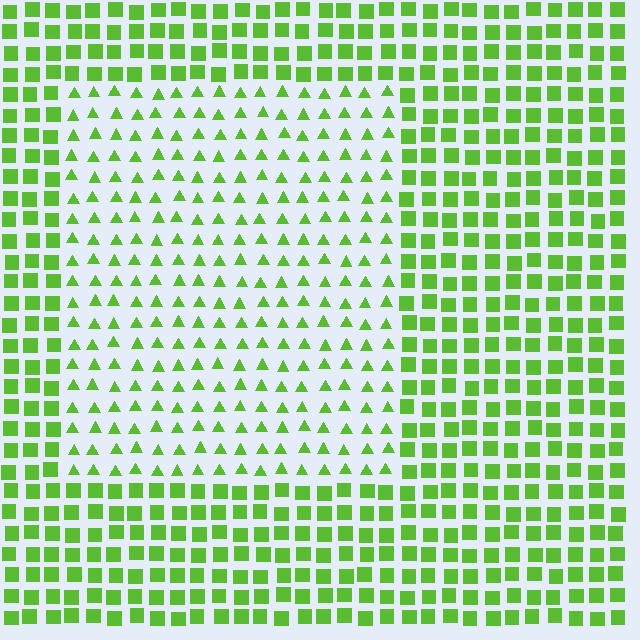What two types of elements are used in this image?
The image uses triangles inside the rectangle region and squares outside it.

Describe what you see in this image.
The image is filled with small lime elements arranged in a uniform grid. A rectangle-shaped region contains triangles, while the surrounding area contains squares. The boundary is defined purely by the change in element shape.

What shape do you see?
I see a rectangle.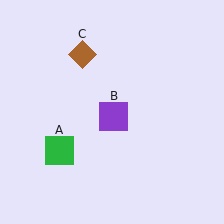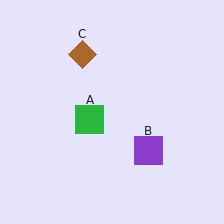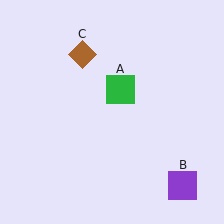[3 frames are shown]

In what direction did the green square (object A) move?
The green square (object A) moved up and to the right.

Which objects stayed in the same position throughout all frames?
Brown diamond (object C) remained stationary.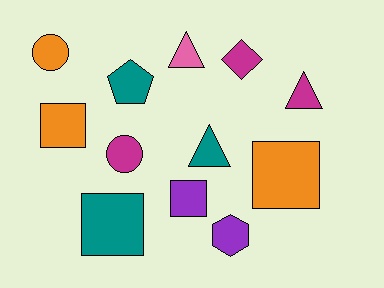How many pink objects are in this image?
There is 1 pink object.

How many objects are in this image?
There are 12 objects.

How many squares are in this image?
There are 4 squares.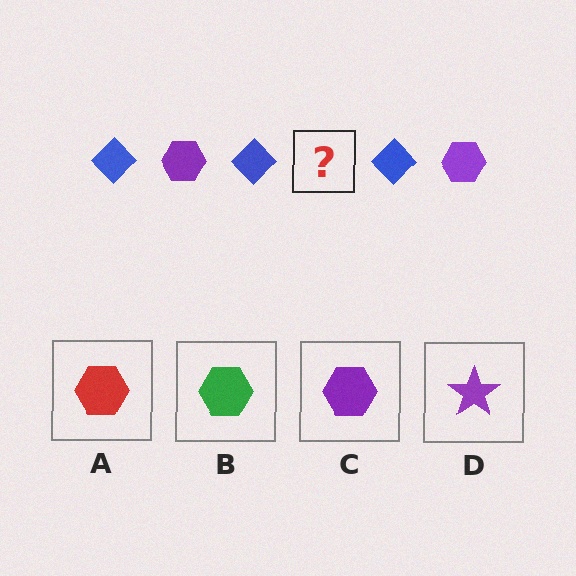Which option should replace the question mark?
Option C.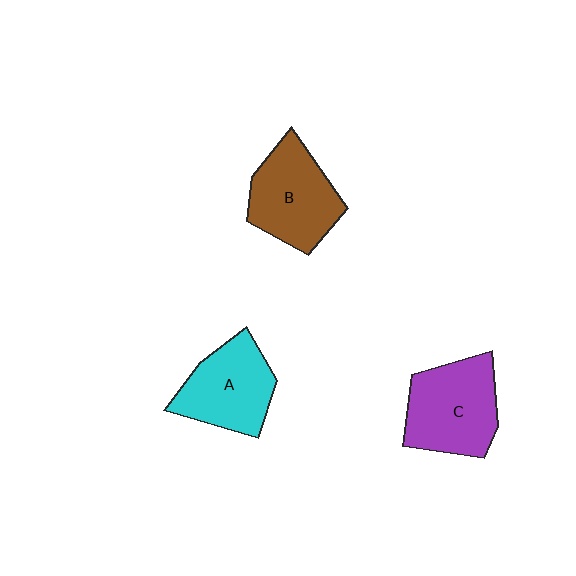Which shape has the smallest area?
Shape A (cyan).